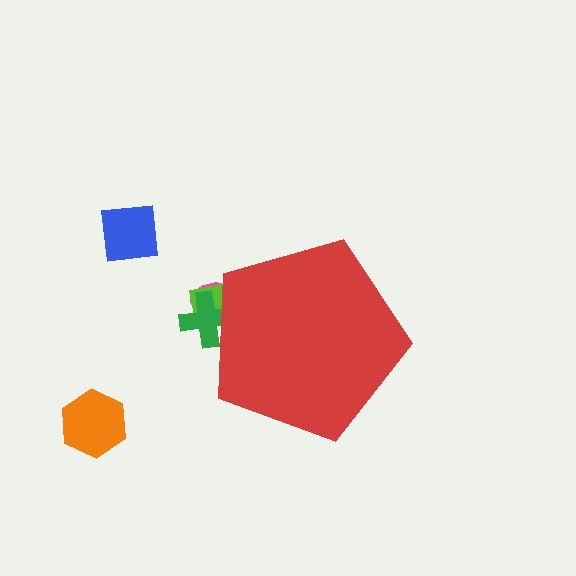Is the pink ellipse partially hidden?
Yes, the pink ellipse is partially hidden behind the red pentagon.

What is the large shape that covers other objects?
A red pentagon.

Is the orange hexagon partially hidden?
No, the orange hexagon is fully visible.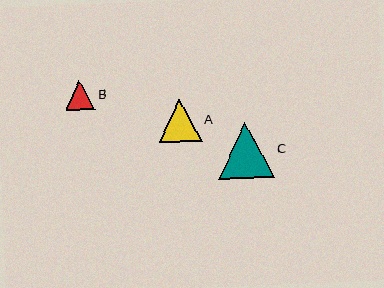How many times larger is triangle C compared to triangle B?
Triangle C is approximately 1.9 times the size of triangle B.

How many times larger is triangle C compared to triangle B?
Triangle C is approximately 1.9 times the size of triangle B.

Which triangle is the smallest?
Triangle B is the smallest with a size of approximately 29 pixels.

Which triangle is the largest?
Triangle C is the largest with a size of approximately 57 pixels.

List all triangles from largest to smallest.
From largest to smallest: C, A, B.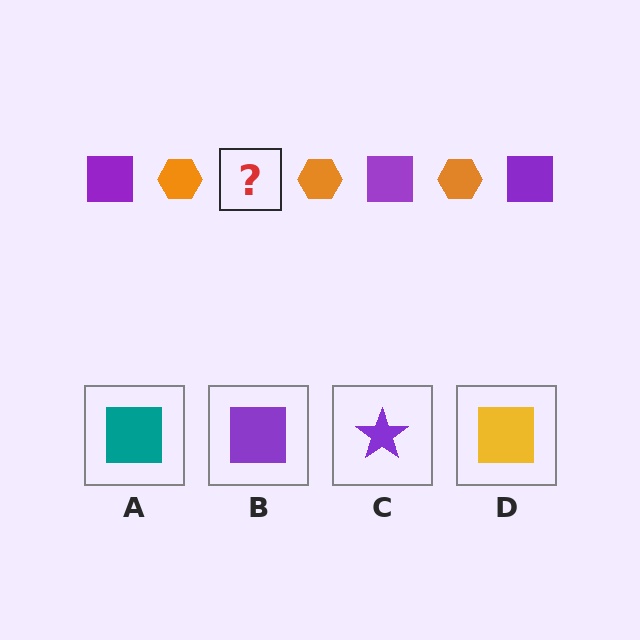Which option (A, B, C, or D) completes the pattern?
B.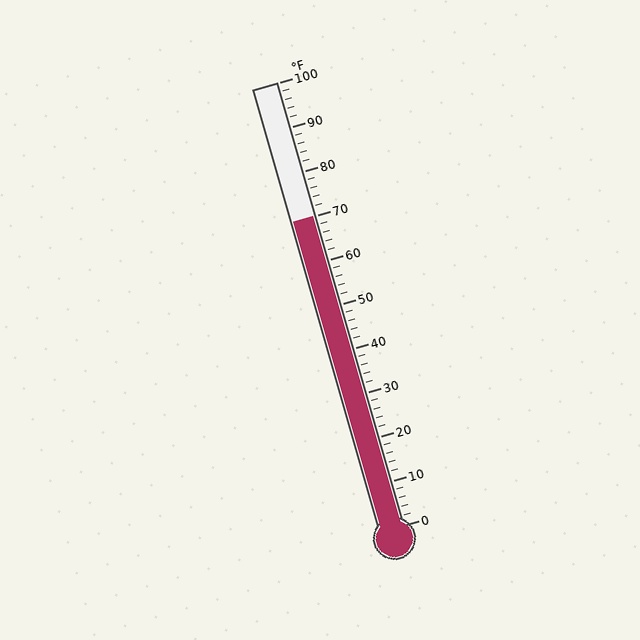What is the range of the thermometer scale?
The thermometer scale ranges from 0°F to 100°F.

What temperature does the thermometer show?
The thermometer shows approximately 70°F.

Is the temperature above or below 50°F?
The temperature is above 50°F.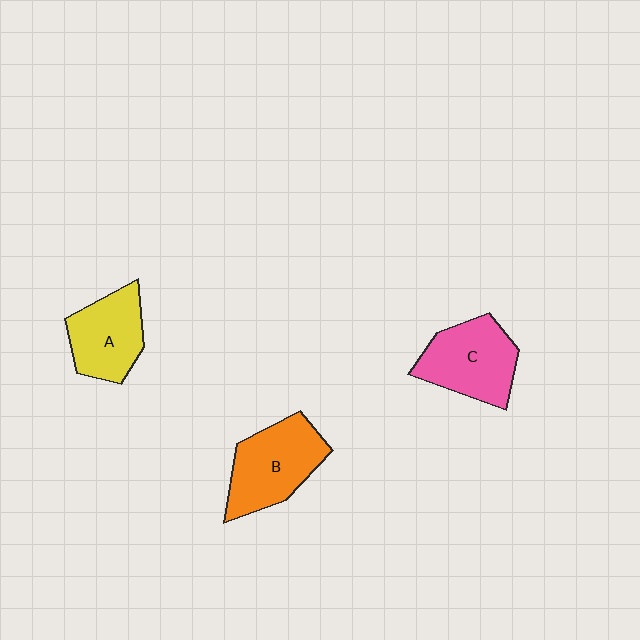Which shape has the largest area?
Shape B (orange).